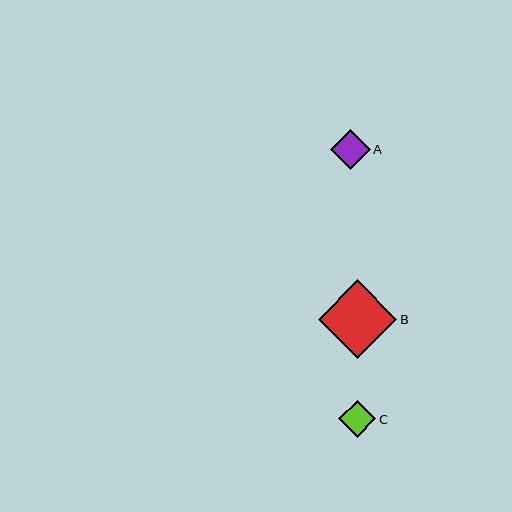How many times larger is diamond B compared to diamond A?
Diamond B is approximately 2.0 times the size of diamond A.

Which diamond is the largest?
Diamond B is the largest with a size of approximately 79 pixels.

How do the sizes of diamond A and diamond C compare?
Diamond A and diamond C are approximately the same size.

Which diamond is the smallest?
Diamond C is the smallest with a size of approximately 37 pixels.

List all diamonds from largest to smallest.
From largest to smallest: B, A, C.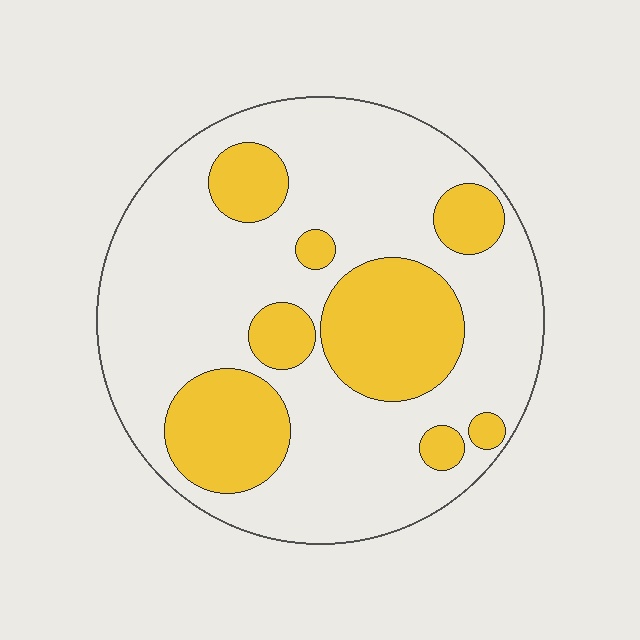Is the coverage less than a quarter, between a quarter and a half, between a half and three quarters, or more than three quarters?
Between a quarter and a half.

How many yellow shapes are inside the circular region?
8.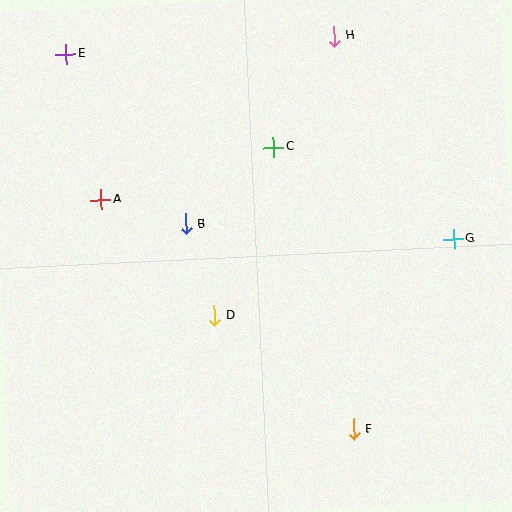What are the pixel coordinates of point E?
Point E is at (66, 54).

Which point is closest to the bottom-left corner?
Point D is closest to the bottom-left corner.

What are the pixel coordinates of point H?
Point H is at (334, 36).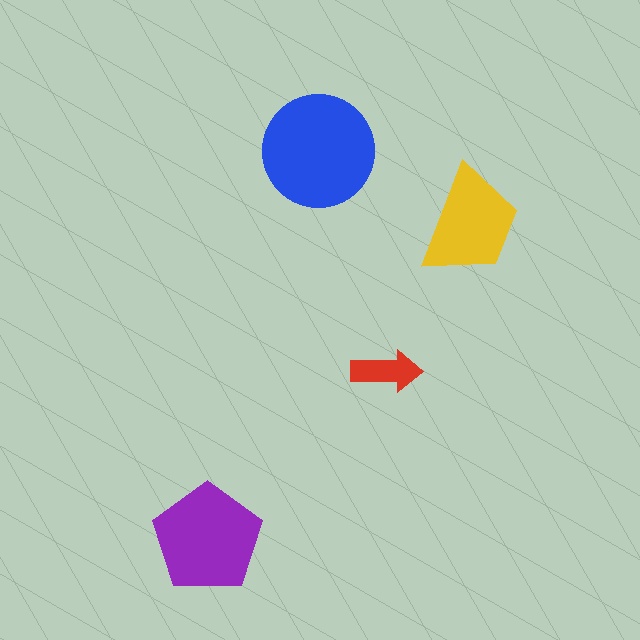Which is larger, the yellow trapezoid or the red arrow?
The yellow trapezoid.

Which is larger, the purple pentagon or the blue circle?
The blue circle.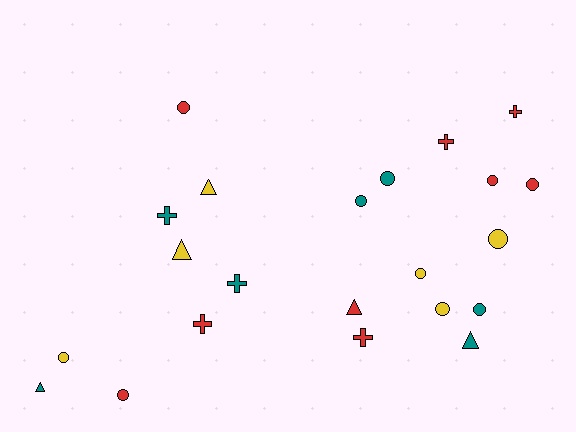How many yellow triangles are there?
There are 2 yellow triangles.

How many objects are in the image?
There are 22 objects.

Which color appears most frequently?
Red, with 9 objects.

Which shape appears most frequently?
Circle, with 11 objects.